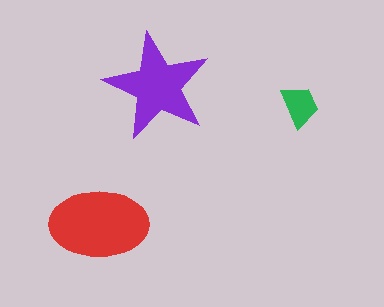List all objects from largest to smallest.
The red ellipse, the purple star, the green trapezoid.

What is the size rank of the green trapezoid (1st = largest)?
3rd.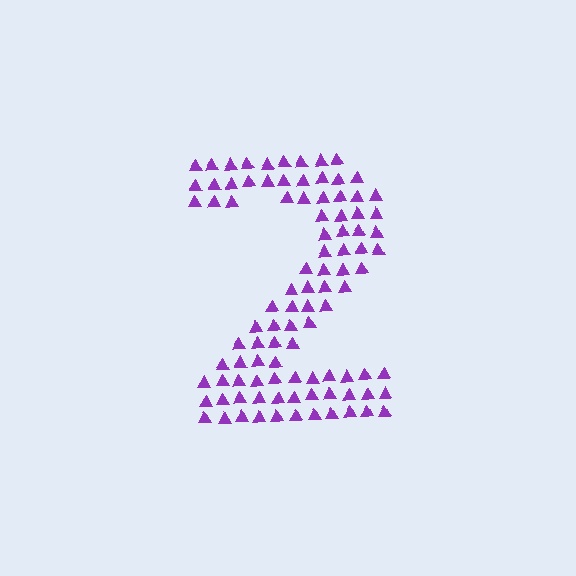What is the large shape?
The large shape is the digit 2.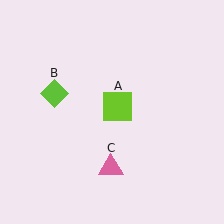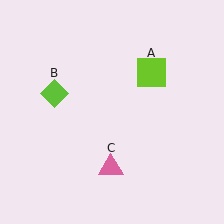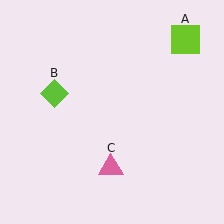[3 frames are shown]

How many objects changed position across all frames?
1 object changed position: lime square (object A).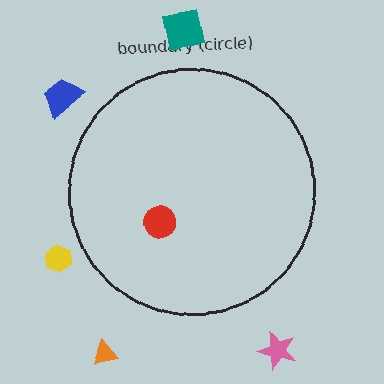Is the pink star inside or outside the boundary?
Outside.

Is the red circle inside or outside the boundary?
Inside.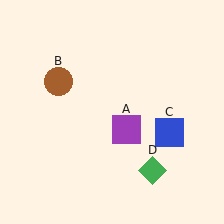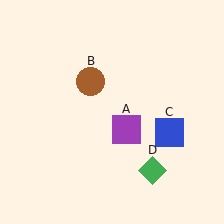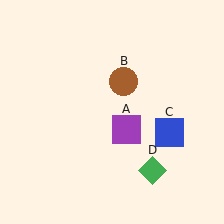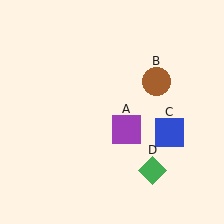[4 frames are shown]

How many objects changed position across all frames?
1 object changed position: brown circle (object B).